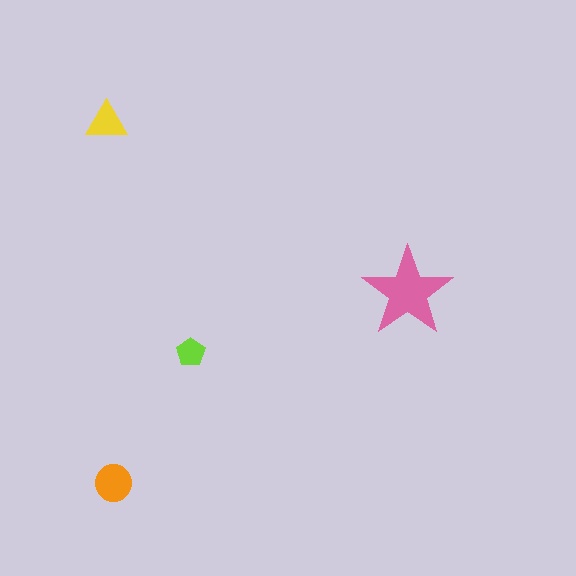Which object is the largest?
The pink star.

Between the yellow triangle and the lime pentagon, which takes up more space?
The yellow triangle.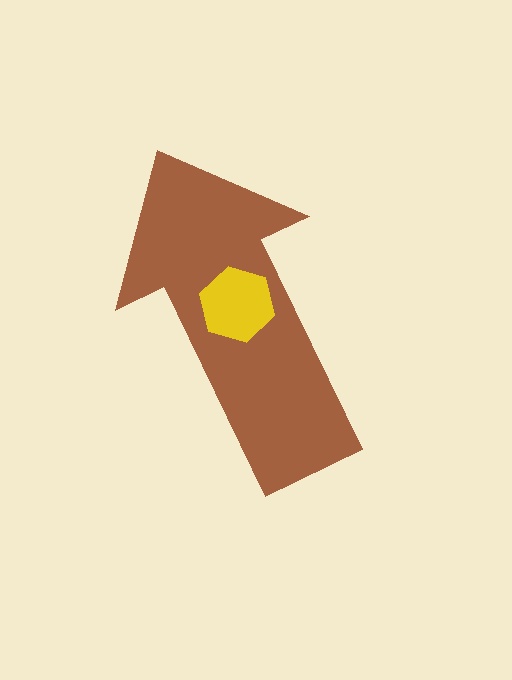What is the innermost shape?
The yellow hexagon.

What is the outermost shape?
The brown arrow.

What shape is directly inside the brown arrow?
The yellow hexagon.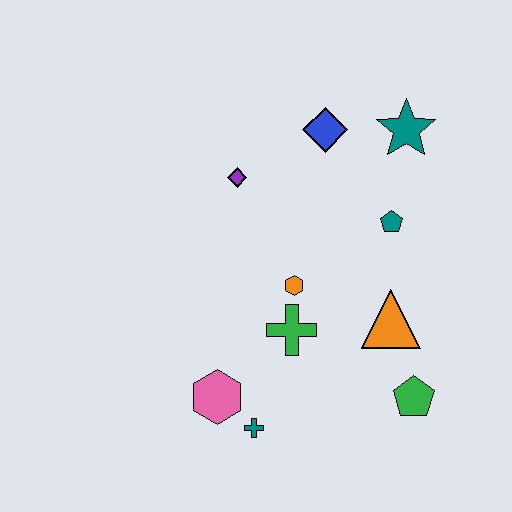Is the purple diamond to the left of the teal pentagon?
Yes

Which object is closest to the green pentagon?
The orange triangle is closest to the green pentagon.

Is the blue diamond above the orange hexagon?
Yes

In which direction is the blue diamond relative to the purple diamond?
The blue diamond is to the right of the purple diamond.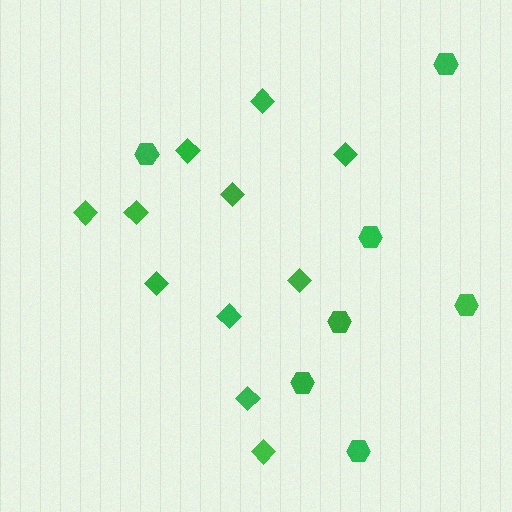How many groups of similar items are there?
There are 2 groups: one group of diamonds (11) and one group of hexagons (7).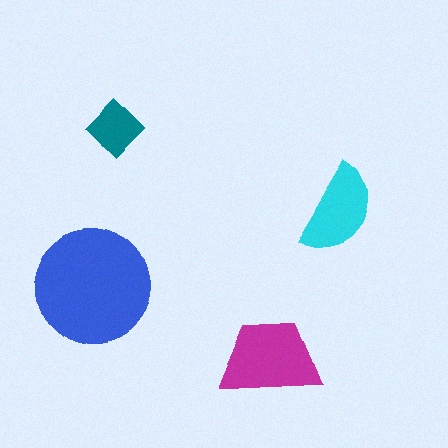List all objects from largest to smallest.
The blue circle, the magenta trapezoid, the cyan semicircle, the teal diamond.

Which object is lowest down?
The magenta trapezoid is bottommost.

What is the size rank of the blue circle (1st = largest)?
1st.